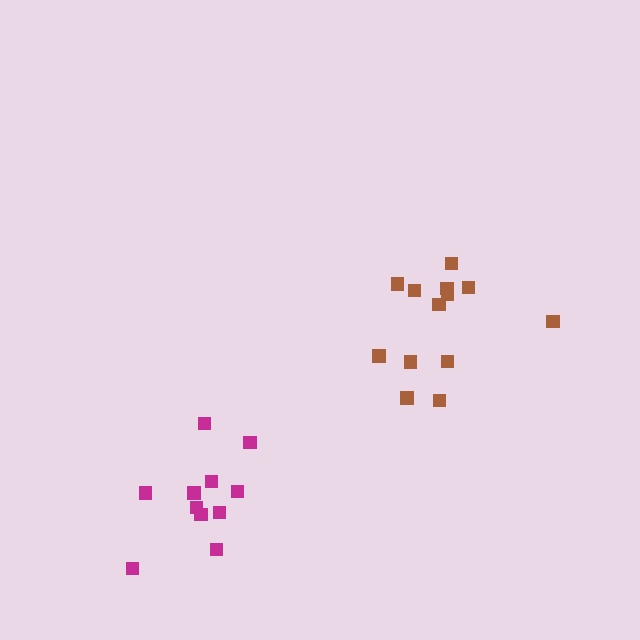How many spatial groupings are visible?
There are 2 spatial groupings.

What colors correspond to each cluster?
The clusters are colored: magenta, brown.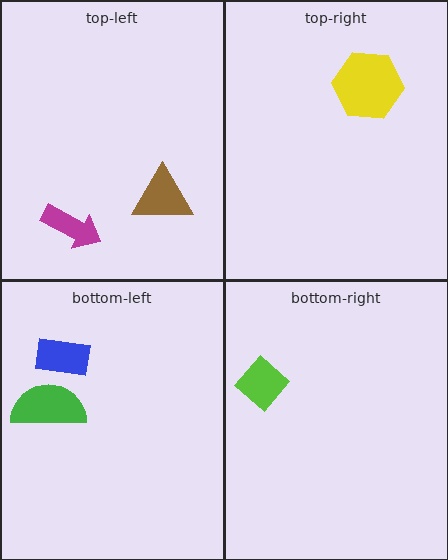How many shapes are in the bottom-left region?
2.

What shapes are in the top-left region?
The magenta arrow, the brown triangle.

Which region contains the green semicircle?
The bottom-left region.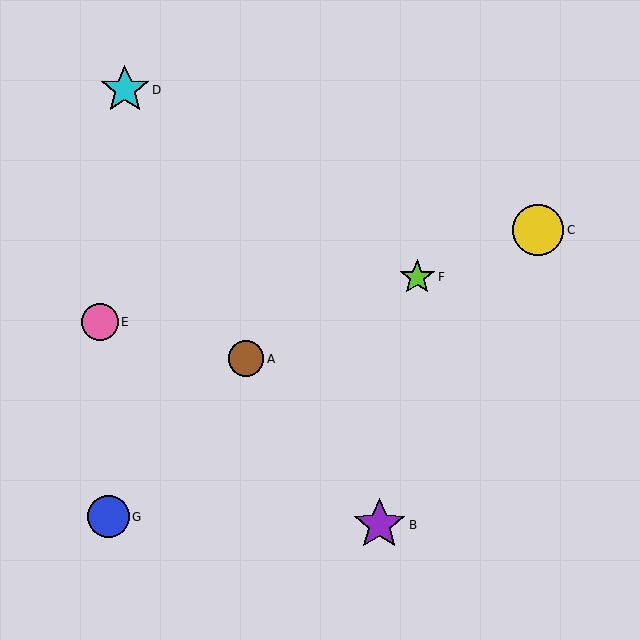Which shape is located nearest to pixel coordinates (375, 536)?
The purple star (labeled B) at (379, 525) is nearest to that location.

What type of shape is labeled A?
Shape A is a brown circle.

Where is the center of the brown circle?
The center of the brown circle is at (246, 359).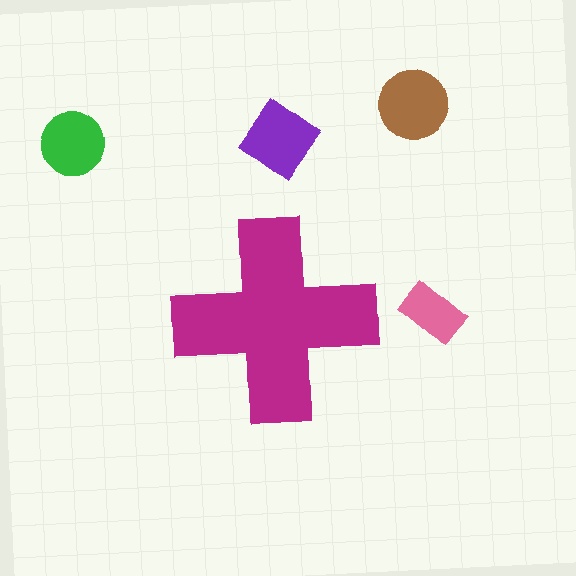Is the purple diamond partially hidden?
No, the purple diamond is fully visible.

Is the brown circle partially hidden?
No, the brown circle is fully visible.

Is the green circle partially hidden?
No, the green circle is fully visible.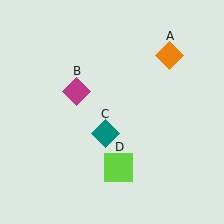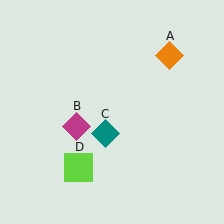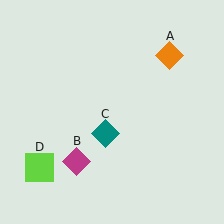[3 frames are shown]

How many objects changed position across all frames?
2 objects changed position: magenta diamond (object B), lime square (object D).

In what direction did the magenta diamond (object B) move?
The magenta diamond (object B) moved down.